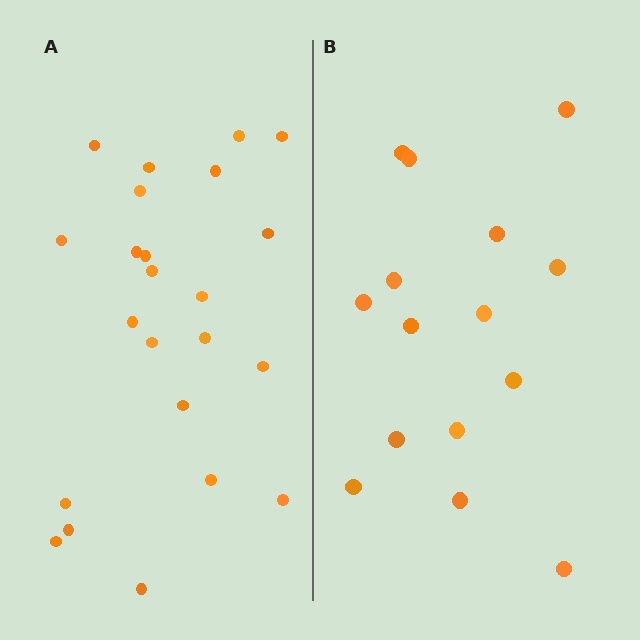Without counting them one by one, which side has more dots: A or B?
Region A (the left region) has more dots.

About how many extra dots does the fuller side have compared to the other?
Region A has roughly 8 or so more dots than region B.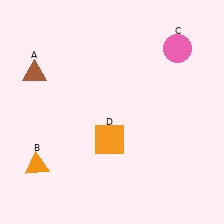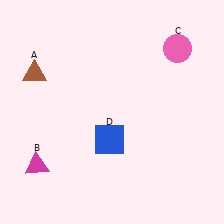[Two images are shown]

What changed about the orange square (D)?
In Image 1, D is orange. In Image 2, it changed to blue.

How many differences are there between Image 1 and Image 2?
There are 2 differences between the two images.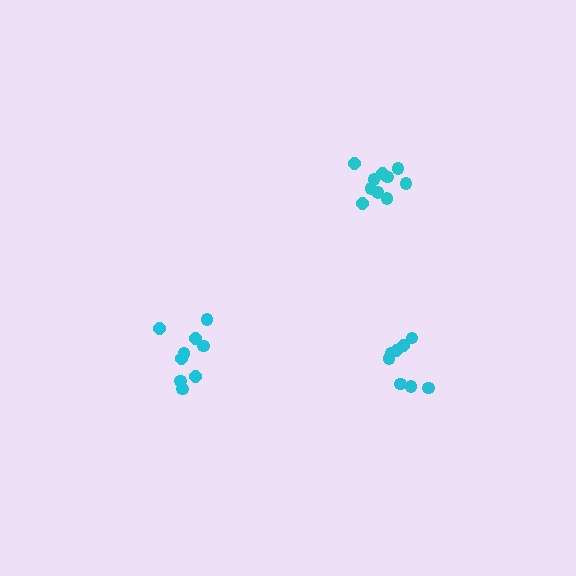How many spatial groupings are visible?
There are 3 spatial groupings.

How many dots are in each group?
Group 1: 9 dots, Group 2: 11 dots, Group 3: 8 dots (28 total).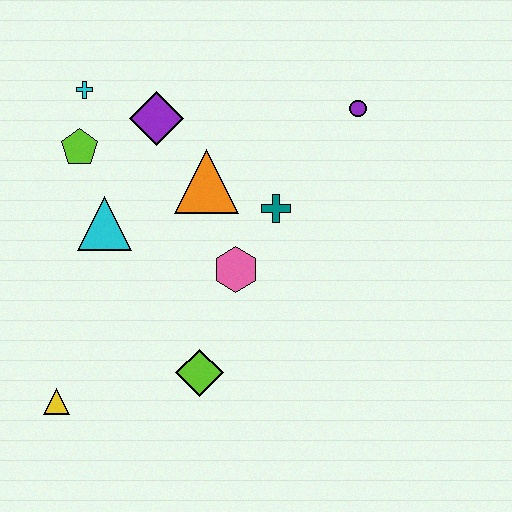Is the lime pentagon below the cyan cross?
Yes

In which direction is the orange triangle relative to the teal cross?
The orange triangle is to the left of the teal cross.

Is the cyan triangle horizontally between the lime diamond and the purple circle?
No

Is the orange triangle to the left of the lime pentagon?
No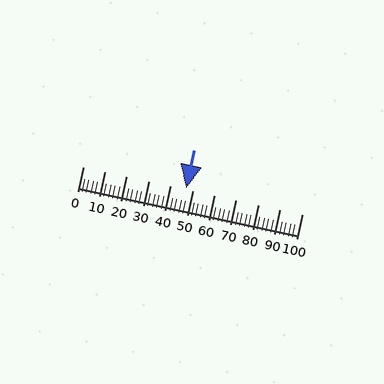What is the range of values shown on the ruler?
The ruler shows values from 0 to 100.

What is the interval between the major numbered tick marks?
The major tick marks are spaced 10 units apart.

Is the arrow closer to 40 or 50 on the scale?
The arrow is closer to 50.